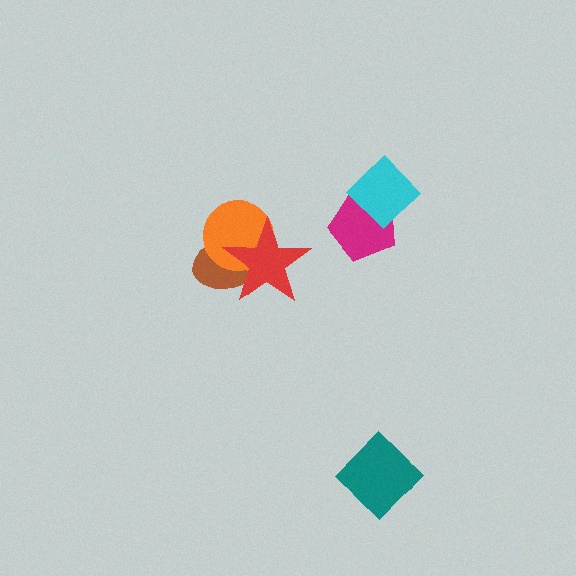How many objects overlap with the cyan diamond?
1 object overlaps with the cyan diamond.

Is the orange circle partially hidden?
Yes, it is partially covered by another shape.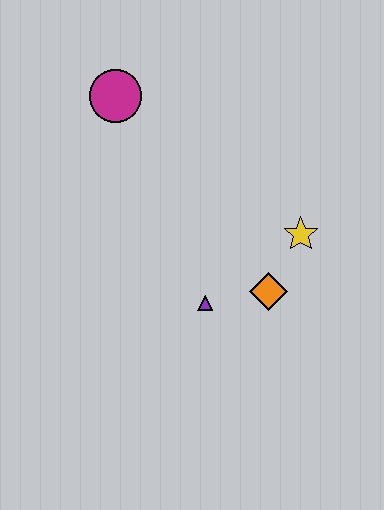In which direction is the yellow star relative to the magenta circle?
The yellow star is to the right of the magenta circle.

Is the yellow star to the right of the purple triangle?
Yes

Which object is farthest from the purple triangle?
The magenta circle is farthest from the purple triangle.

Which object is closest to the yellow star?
The orange diamond is closest to the yellow star.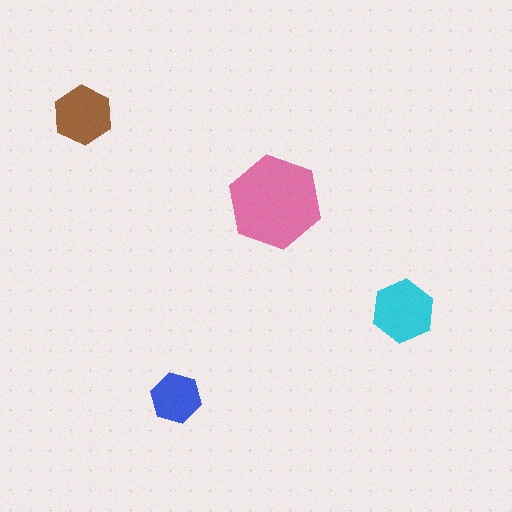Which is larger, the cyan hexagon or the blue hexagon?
The cyan one.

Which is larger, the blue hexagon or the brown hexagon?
The brown one.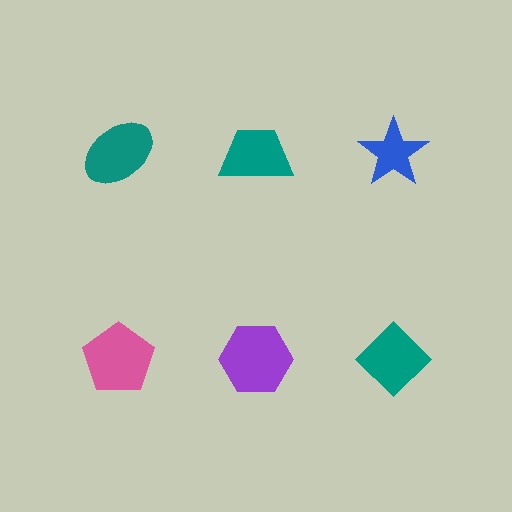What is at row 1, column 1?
A teal ellipse.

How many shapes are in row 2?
3 shapes.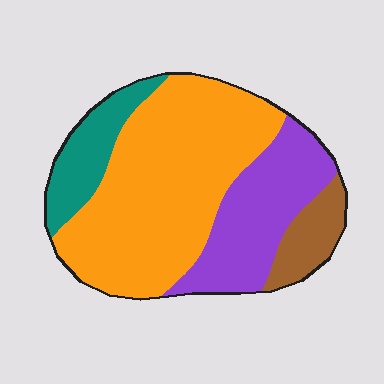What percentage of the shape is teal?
Teal takes up about one eighth (1/8) of the shape.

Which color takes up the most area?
Orange, at roughly 55%.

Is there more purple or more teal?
Purple.